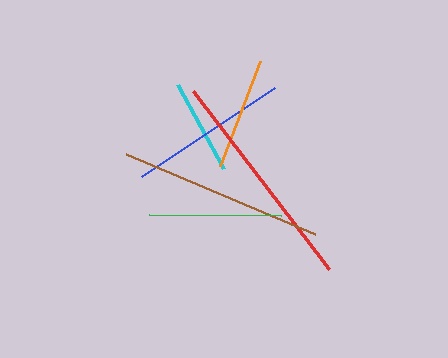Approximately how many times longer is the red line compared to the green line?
The red line is approximately 1.7 times the length of the green line.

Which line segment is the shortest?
The cyan line is the shortest at approximately 95 pixels.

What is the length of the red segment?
The red segment is approximately 224 pixels long.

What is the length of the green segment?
The green segment is approximately 132 pixels long.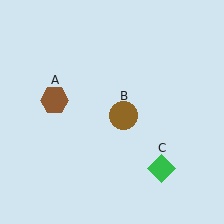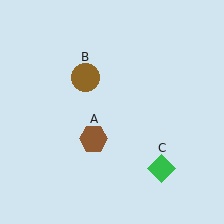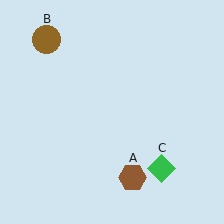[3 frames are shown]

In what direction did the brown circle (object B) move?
The brown circle (object B) moved up and to the left.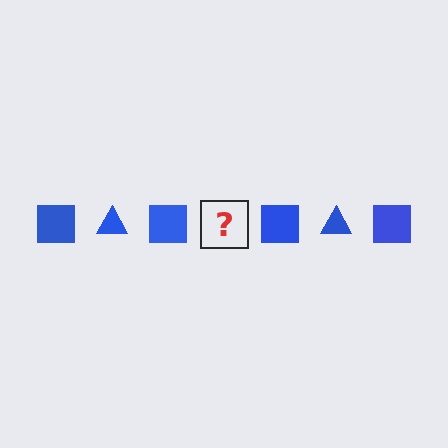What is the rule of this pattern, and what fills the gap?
The rule is that the pattern cycles through square, triangle shapes in blue. The gap should be filled with a blue triangle.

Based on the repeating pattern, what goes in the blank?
The blank should be a blue triangle.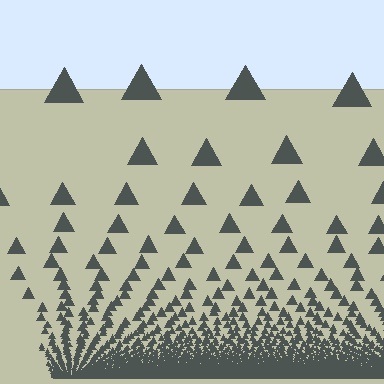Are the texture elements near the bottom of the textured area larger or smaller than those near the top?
Smaller. The gradient is inverted — elements near the bottom are smaller and denser.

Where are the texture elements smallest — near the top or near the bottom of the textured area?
Near the bottom.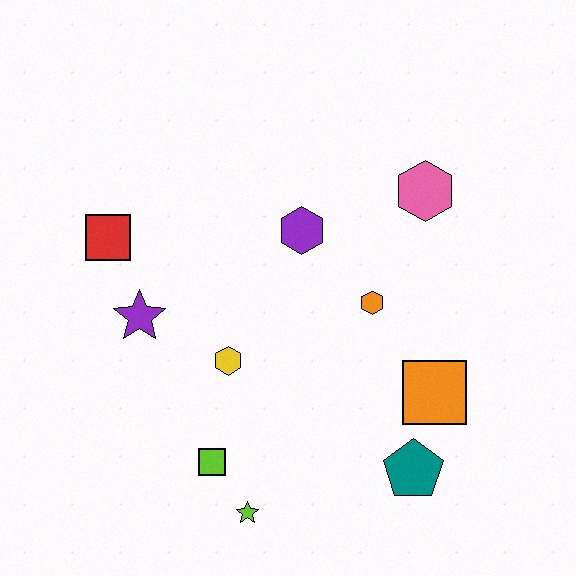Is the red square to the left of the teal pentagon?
Yes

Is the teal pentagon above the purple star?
No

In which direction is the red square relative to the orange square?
The red square is to the left of the orange square.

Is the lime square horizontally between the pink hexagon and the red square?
Yes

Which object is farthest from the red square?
The teal pentagon is farthest from the red square.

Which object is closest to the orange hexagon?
The purple hexagon is closest to the orange hexagon.